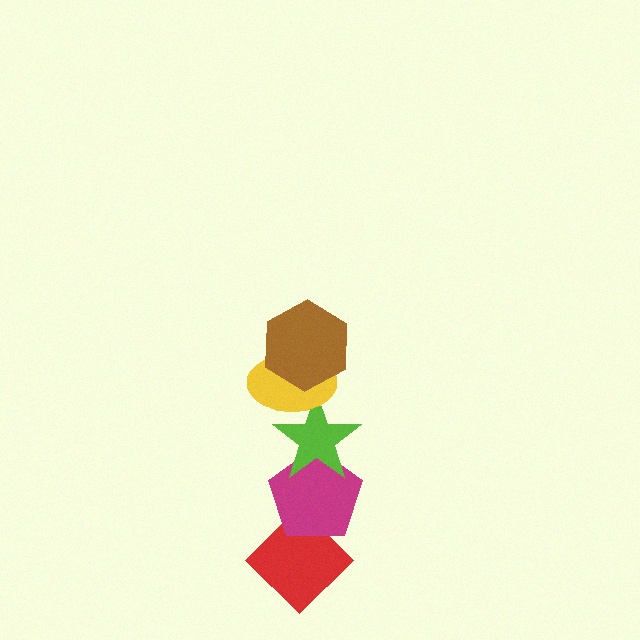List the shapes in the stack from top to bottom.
From top to bottom: the brown hexagon, the yellow ellipse, the lime star, the magenta pentagon, the red diamond.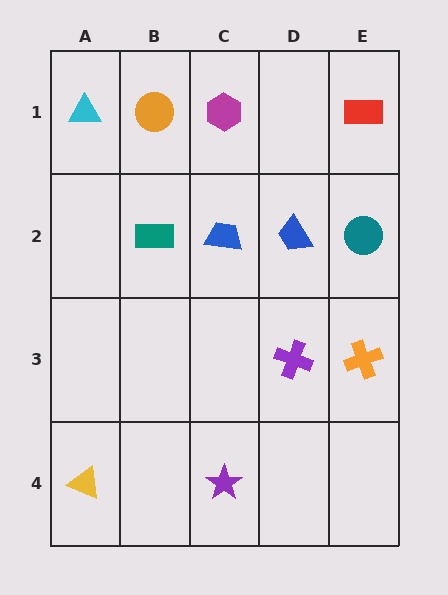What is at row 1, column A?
A cyan triangle.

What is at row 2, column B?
A teal rectangle.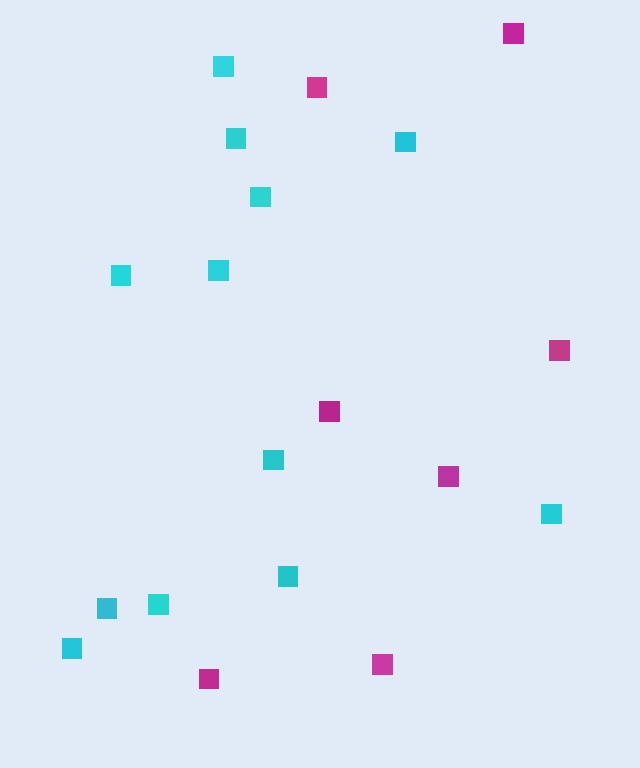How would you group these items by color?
There are 2 groups: one group of magenta squares (7) and one group of cyan squares (12).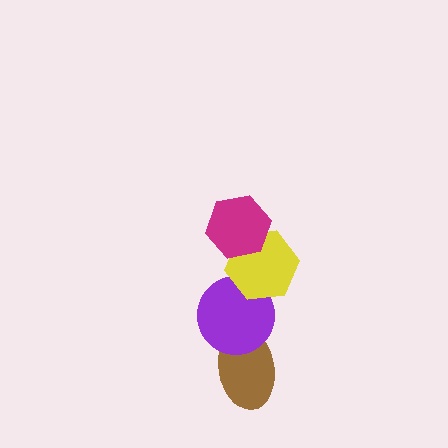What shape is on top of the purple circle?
The yellow hexagon is on top of the purple circle.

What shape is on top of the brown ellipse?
The purple circle is on top of the brown ellipse.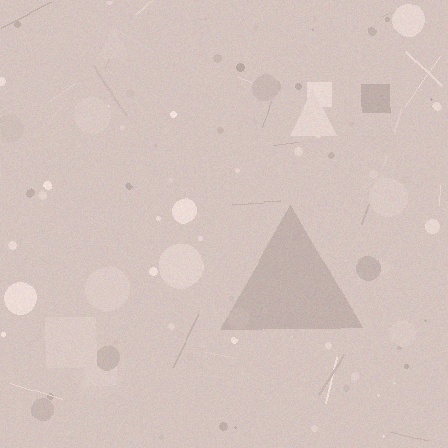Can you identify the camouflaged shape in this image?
The camouflaged shape is a triangle.